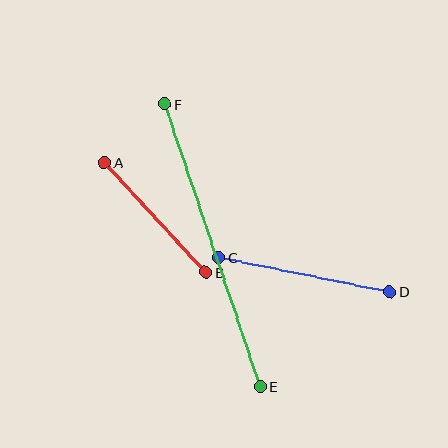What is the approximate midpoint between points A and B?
The midpoint is at approximately (155, 217) pixels.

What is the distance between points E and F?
The distance is approximately 298 pixels.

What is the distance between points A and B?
The distance is approximately 149 pixels.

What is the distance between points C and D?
The distance is approximately 175 pixels.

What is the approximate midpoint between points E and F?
The midpoint is at approximately (212, 245) pixels.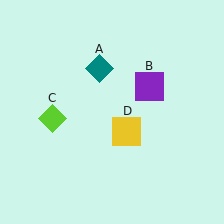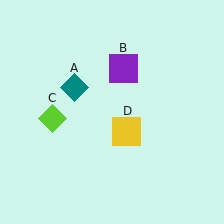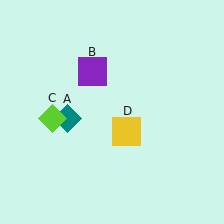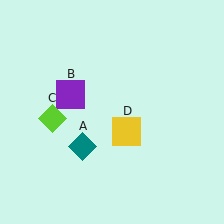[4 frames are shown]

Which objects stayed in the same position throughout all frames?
Lime diamond (object C) and yellow square (object D) remained stationary.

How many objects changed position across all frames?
2 objects changed position: teal diamond (object A), purple square (object B).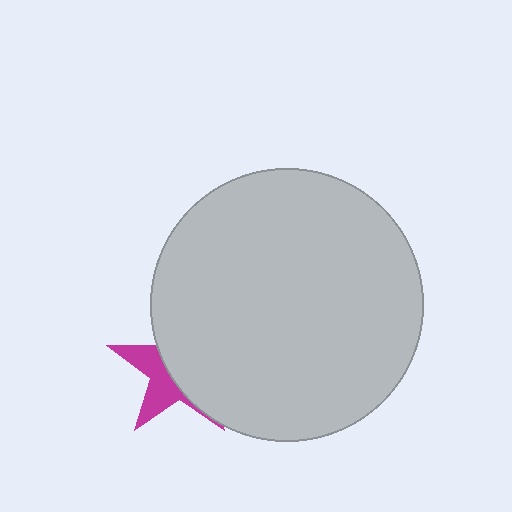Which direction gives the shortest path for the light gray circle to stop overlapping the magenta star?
Moving right gives the shortest separation.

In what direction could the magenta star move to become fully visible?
The magenta star could move left. That would shift it out from behind the light gray circle entirely.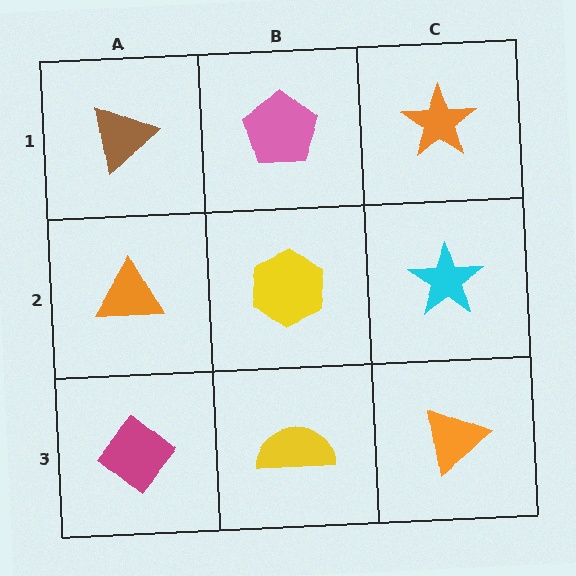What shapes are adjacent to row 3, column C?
A cyan star (row 2, column C), a yellow semicircle (row 3, column B).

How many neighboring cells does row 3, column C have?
2.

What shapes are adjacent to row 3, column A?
An orange triangle (row 2, column A), a yellow semicircle (row 3, column B).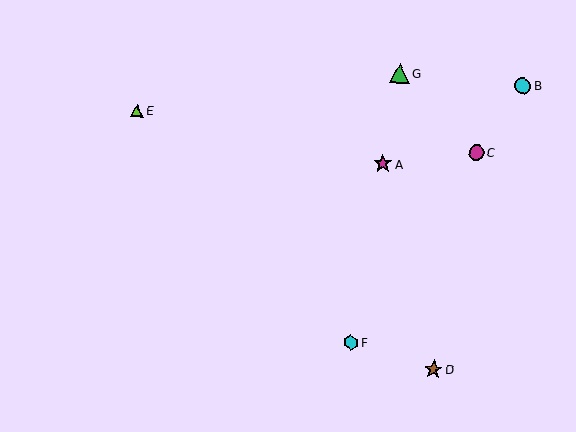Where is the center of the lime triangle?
The center of the lime triangle is at (137, 111).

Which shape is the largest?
The green triangle (labeled G) is the largest.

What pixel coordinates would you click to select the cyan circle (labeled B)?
Click at (523, 86) to select the cyan circle B.